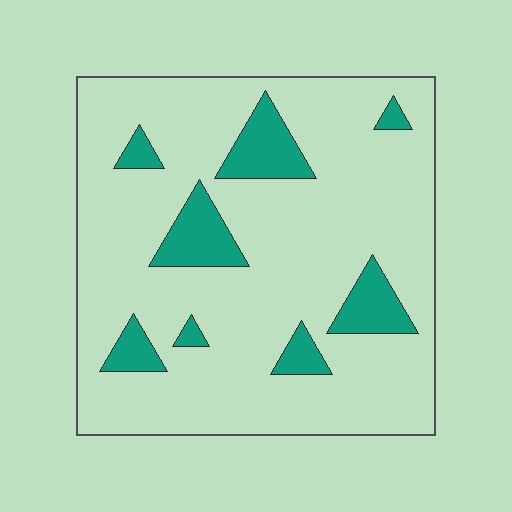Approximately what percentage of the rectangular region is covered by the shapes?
Approximately 15%.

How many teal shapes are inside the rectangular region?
8.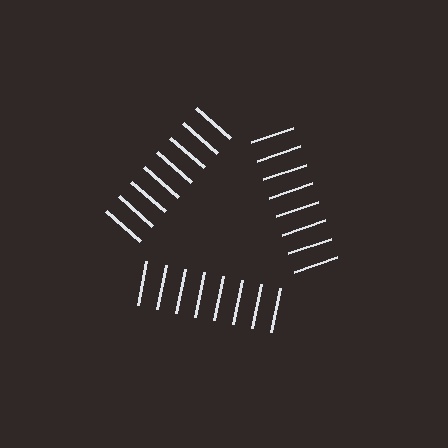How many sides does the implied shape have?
3 sides — the line-ends trace a triangle.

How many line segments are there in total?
24 — 8 along each of the 3 edges.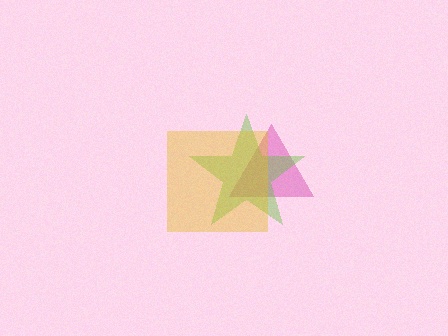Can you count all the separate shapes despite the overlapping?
Yes, there are 3 separate shapes.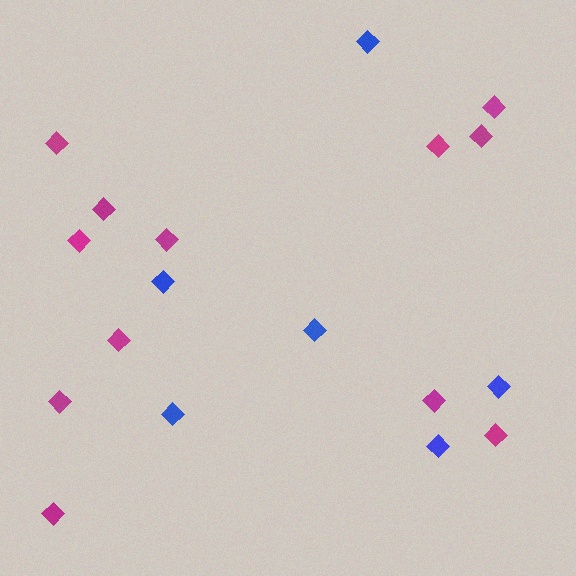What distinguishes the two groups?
There are 2 groups: one group of blue diamonds (6) and one group of magenta diamonds (12).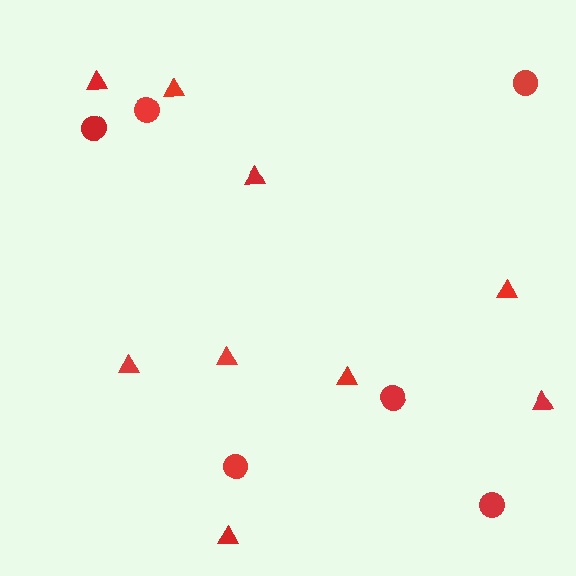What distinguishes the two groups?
There are 2 groups: one group of triangles (9) and one group of circles (6).